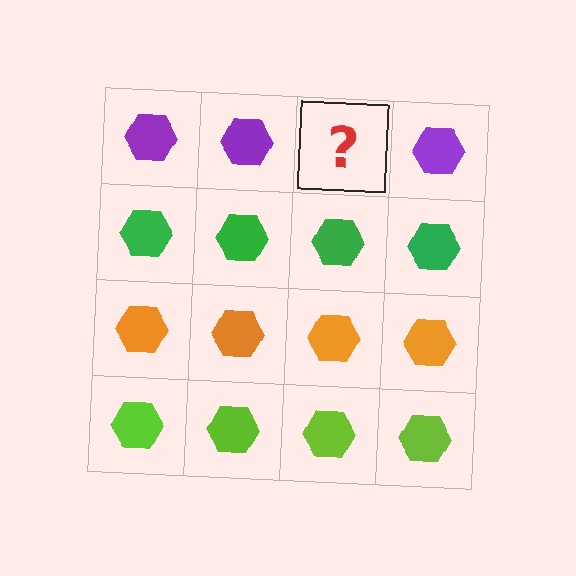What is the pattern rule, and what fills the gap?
The rule is that each row has a consistent color. The gap should be filled with a purple hexagon.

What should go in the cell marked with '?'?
The missing cell should contain a purple hexagon.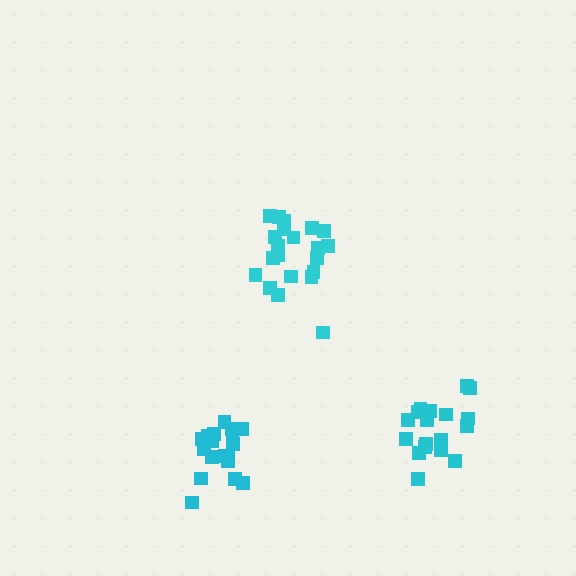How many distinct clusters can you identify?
There are 3 distinct clusters.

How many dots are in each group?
Group 1: 21 dots, Group 2: 19 dots, Group 3: 18 dots (58 total).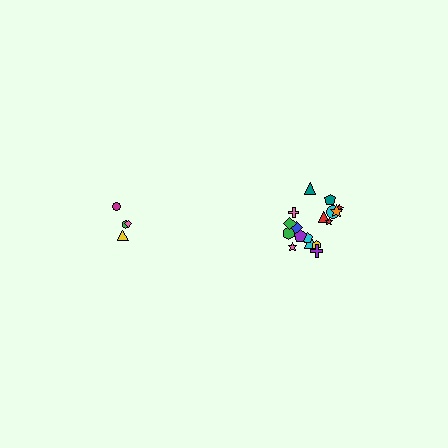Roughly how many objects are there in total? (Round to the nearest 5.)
Roughly 20 objects in total.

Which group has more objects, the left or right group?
The right group.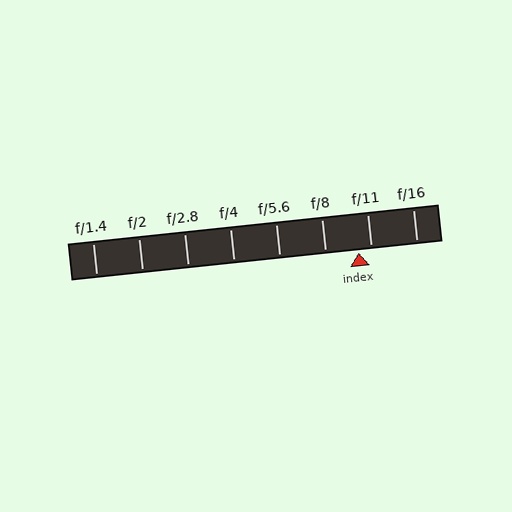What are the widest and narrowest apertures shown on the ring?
The widest aperture shown is f/1.4 and the narrowest is f/16.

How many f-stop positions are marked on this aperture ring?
There are 8 f-stop positions marked.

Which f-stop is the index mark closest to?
The index mark is closest to f/11.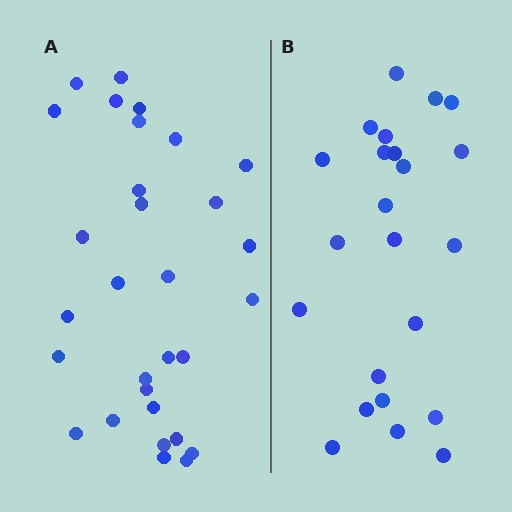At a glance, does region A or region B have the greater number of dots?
Region A (the left region) has more dots.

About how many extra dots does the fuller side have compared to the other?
Region A has roughly 8 or so more dots than region B.